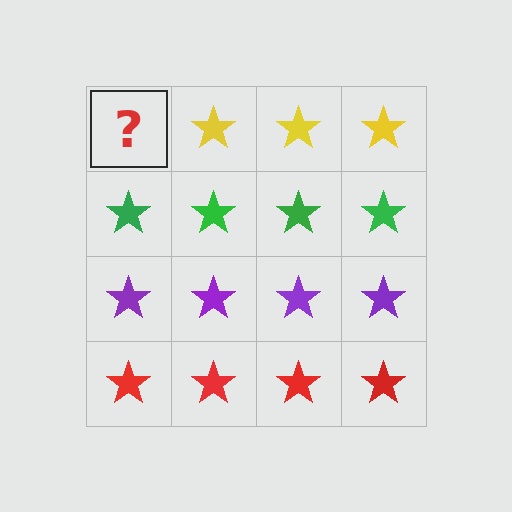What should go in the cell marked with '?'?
The missing cell should contain a yellow star.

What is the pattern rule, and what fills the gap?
The rule is that each row has a consistent color. The gap should be filled with a yellow star.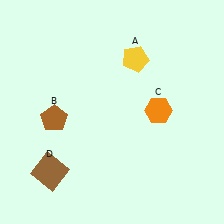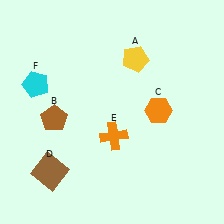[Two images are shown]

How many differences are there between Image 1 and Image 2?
There are 2 differences between the two images.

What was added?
An orange cross (E), a cyan pentagon (F) were added in Image 2.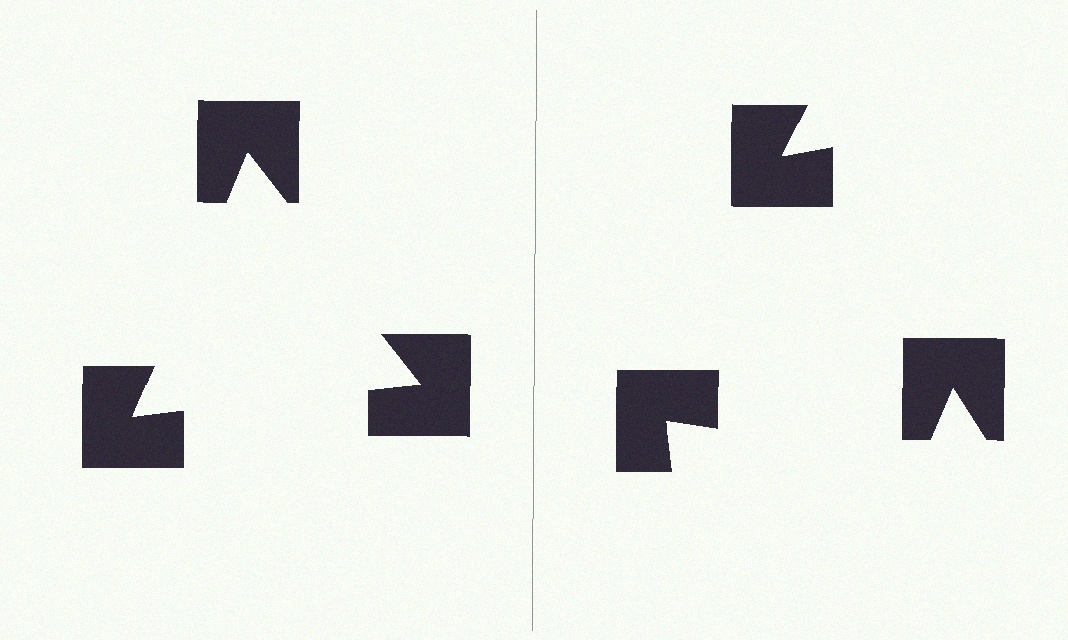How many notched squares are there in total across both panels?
6 — 3 on each side.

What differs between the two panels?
The notched squares are positioned identically on both sides; only the wedge orientations differ. On the left they align to a triangle; on the right they are misaligned.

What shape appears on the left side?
An illusory triangle.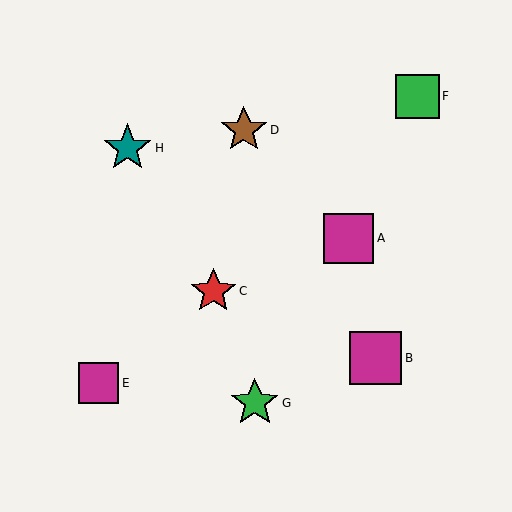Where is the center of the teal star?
The center of the teal star is at (128, 148).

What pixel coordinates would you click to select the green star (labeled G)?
Click at (255, 403) to select the green star G.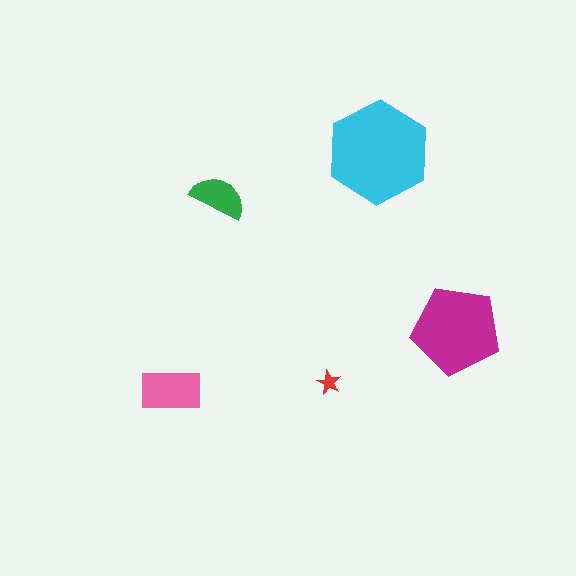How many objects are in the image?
There are 5 objects in the image.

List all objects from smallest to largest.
The red star, the green semicircle, the pink rectangle, the magenta pentagon, the cyan hexagon.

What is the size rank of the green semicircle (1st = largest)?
4th.